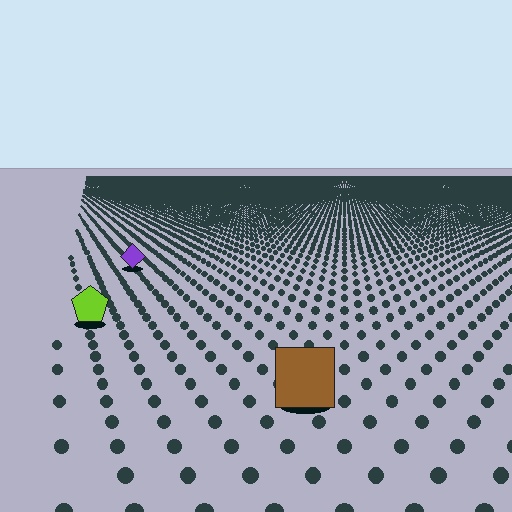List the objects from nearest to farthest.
From nearest to farthest: the brown square, the lime pentagon, the purple diamond.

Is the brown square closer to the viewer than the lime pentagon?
Yes. The brown square is closer — you can tell from the texture gradient: the ground texture is coarser near it.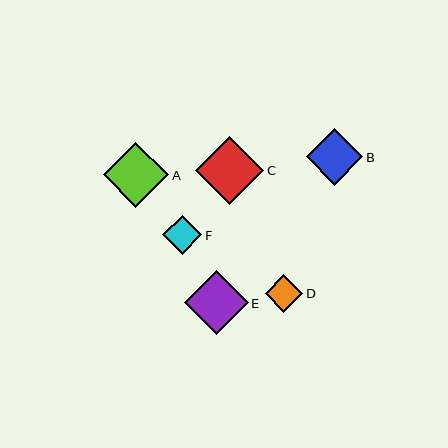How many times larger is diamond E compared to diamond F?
Diamond E is approximately 1.6 times the size of diamond F.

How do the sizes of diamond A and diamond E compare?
Diamond A and diamond E are approximately the same size.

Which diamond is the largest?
Diamond C is the largest with a size of approximately 68 pixels.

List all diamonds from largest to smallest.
From largest to smallest: C, A, E, B, F, D.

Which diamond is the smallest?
Diamond D is the smallest with a size of approximately 37 pixels.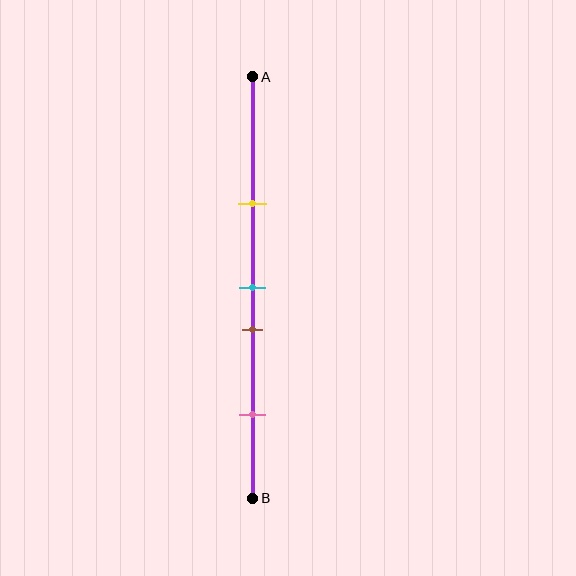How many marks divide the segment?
There are 4 marks dividing the segment.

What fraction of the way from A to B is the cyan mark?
The cyan mark is approximately 50% (0.5) of the way from A to B.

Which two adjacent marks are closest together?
The cyan and brown marks are the closest adjacent pair.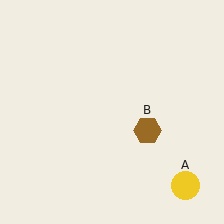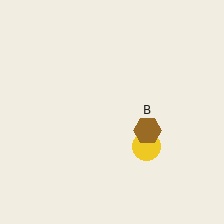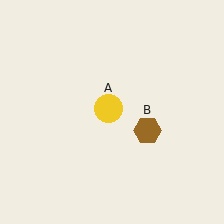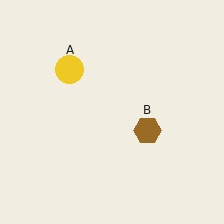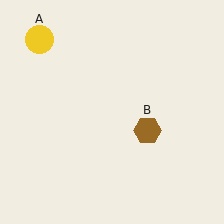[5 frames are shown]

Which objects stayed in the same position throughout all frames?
Brown hexagon (object B) remained stationary.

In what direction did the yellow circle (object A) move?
The yellow circle (object A) moved up and to the left.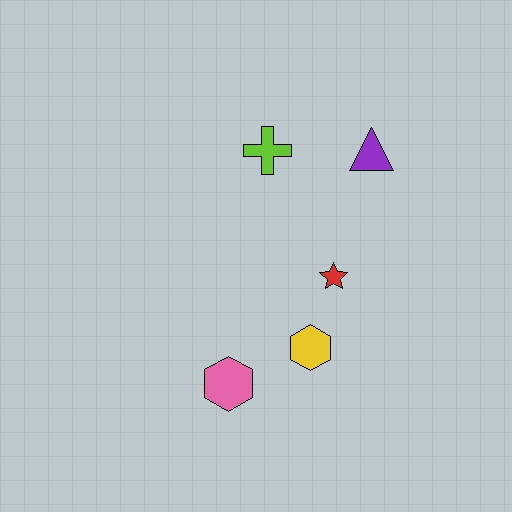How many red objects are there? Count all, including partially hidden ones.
There is 1 red object.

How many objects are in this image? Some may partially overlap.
There are 5 objects.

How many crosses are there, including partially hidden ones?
There is 1 cross.